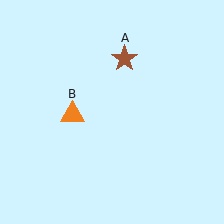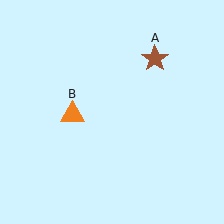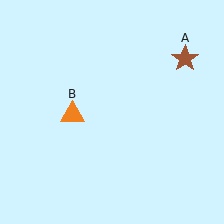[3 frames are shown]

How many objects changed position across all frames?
1 object changed position: brown star (object A).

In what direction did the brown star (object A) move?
The brown star (object A) moved right.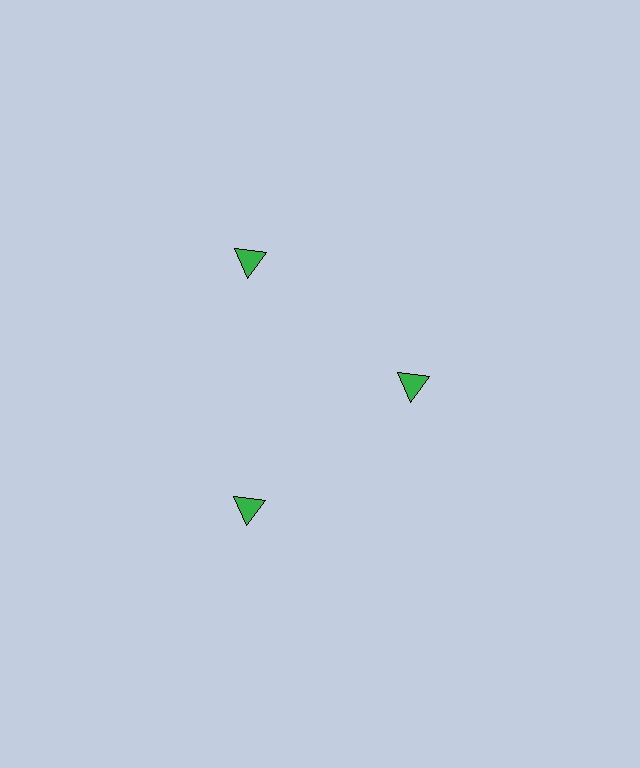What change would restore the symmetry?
The symmetry would be restored by moving it outward, back onto the ring so that all 3 triangles sit at equal angles and equal distance from the center.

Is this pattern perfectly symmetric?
No. The 3 green triangles are arranged in a ring, but one element near the 3 o'clock position is pulled inward toward the center, breaking the 3-fold rotational symmetry.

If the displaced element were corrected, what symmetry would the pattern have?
It would have 3-fold rotational symmetry — the pattern would map onto itself every 120 degrees.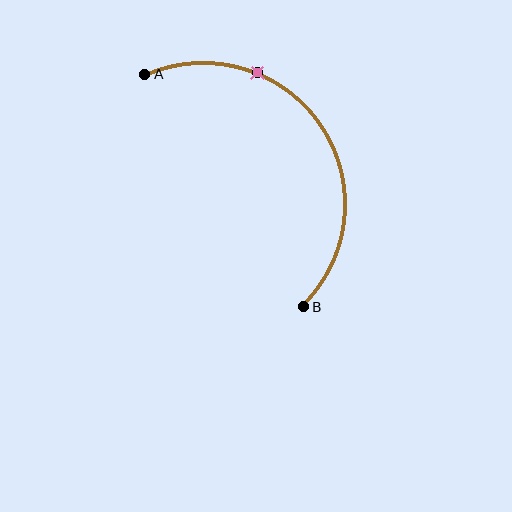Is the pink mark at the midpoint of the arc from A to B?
No. The pink mark lies on the arc but is closer to endpoint A. The arc midpoint would be at the point on the curve equidistant along the arc from both A and B.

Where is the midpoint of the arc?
The arc midpoint is the point on the curve farthest from the straight line joining A and B. It sits above and to the right of that line.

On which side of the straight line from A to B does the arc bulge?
The arc bulges above and to the right of the straight line connecting A and B.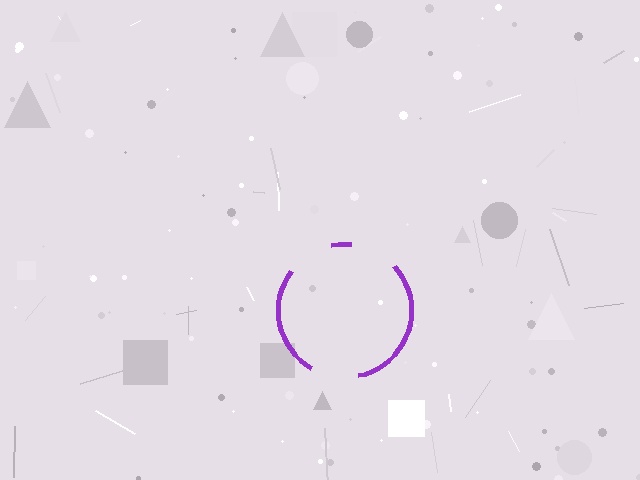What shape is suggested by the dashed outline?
The dashed outline suggests a circle.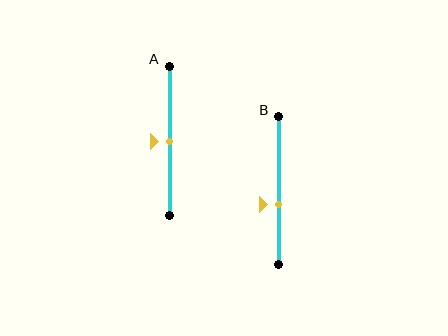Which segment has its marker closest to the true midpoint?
Segment A has its marker closest to the true midpoint.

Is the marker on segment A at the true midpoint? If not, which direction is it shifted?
Yes, the marker on segment A is at the true midpoint.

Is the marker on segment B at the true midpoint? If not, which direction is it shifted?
No, the marker on segment B is shifted downward by about 9% of the segment length.